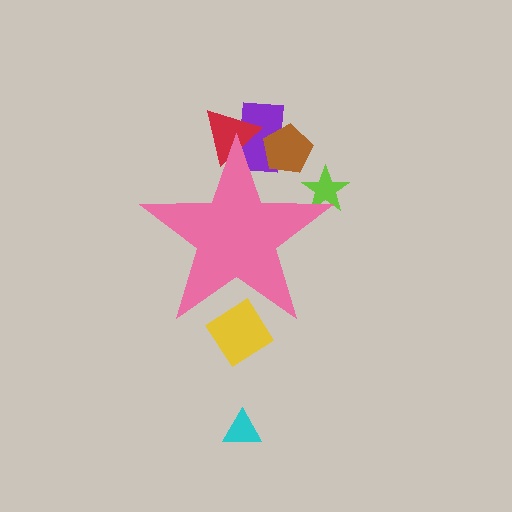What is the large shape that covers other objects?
A pink star.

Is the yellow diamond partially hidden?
Yes, the yellow diamond is partially hidden behind the pink star.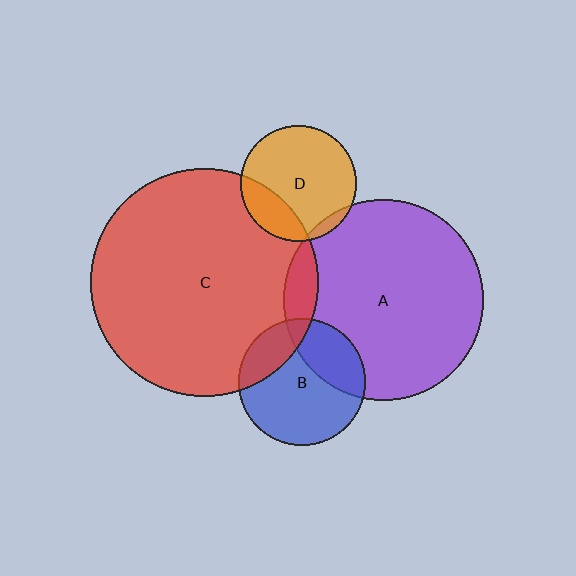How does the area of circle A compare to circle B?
Approximately 2.5 times.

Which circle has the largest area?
Circle C (red).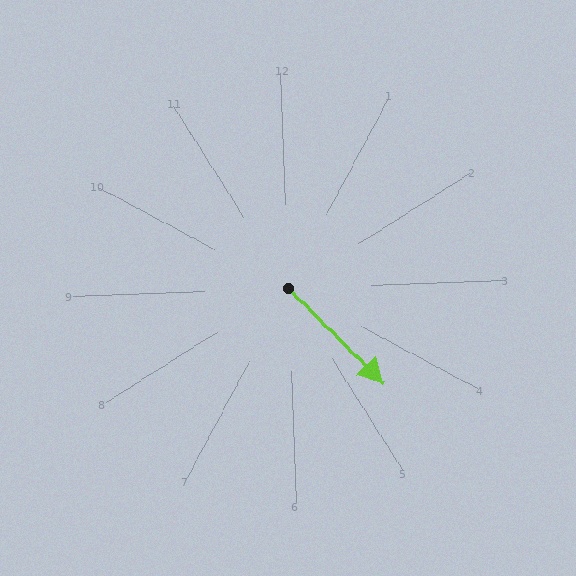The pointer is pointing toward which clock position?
Roughly 5 o'clock.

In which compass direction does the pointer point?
Southeast.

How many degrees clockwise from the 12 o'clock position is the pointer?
Approximately 137 degrees.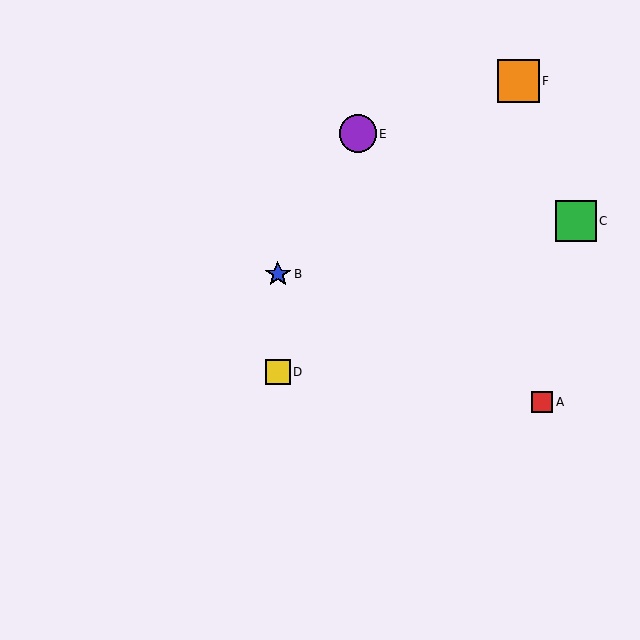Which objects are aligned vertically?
Objects B, D are aligned vertically.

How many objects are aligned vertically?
2 objects (B, D) are aligned vertically.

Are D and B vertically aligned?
Yes, both are at x≈278.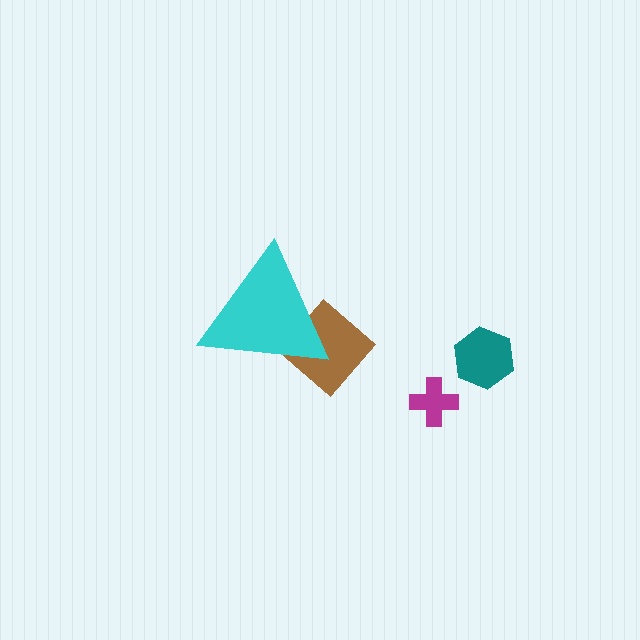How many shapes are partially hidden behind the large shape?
1 shape is partially hidden.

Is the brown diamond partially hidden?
Yes, the brown diamond is partially hidden behind the cyan triangle.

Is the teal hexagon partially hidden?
No, the teal hexagon is fully visible.